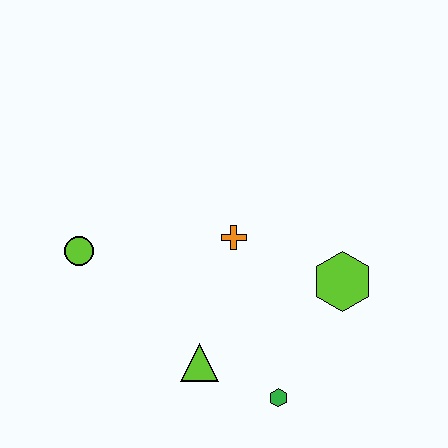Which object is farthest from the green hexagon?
The lime circle is farthest from the green hexagon.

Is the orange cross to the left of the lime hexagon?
Yes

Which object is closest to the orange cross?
The lime hexagon is closest to the orange cross.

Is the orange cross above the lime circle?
Yes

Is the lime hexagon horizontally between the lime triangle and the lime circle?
No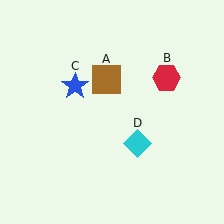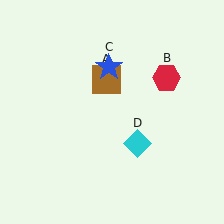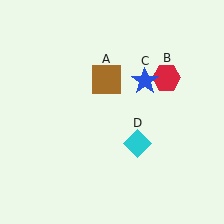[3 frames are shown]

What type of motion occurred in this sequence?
The blue star (object C) rotated clockwise around the center of the scene.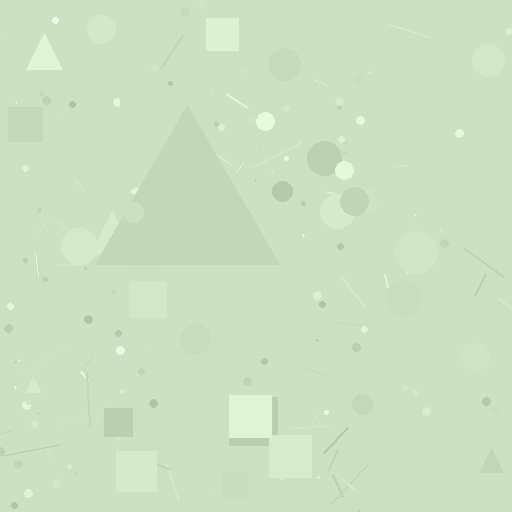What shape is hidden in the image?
A triangle is hidden in the image.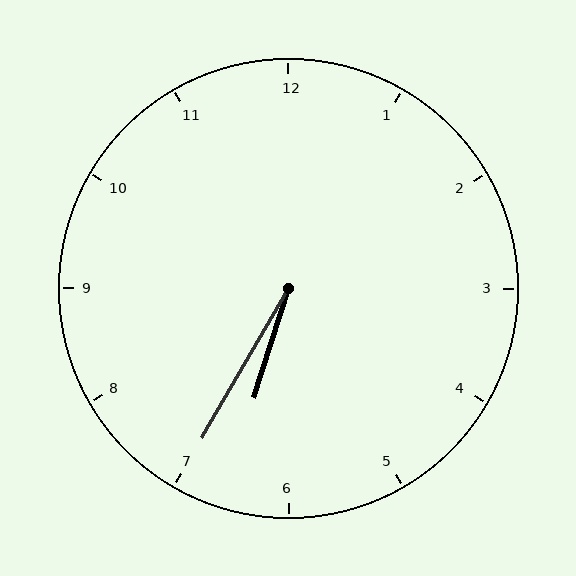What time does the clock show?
6:35.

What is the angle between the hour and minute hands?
Approximately 12 degrees.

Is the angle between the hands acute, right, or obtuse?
It is acute.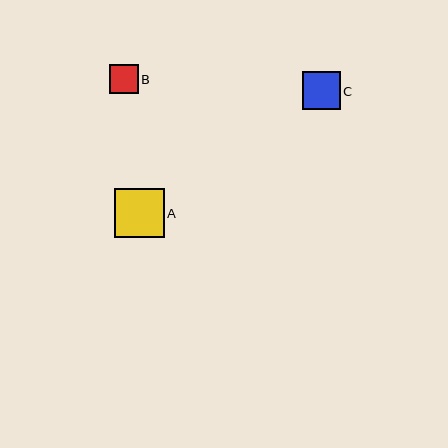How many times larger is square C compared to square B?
Square C is approximately 1.3 times the size of square B.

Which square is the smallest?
Square B is the smallest with a size of approximately 29 pixels.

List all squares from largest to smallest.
From largest to smallest: A, C, B.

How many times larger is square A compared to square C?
Square A is approximately 1.3 times the size of square C.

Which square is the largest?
Square A is the largest with a size of approximately 50 pixels.